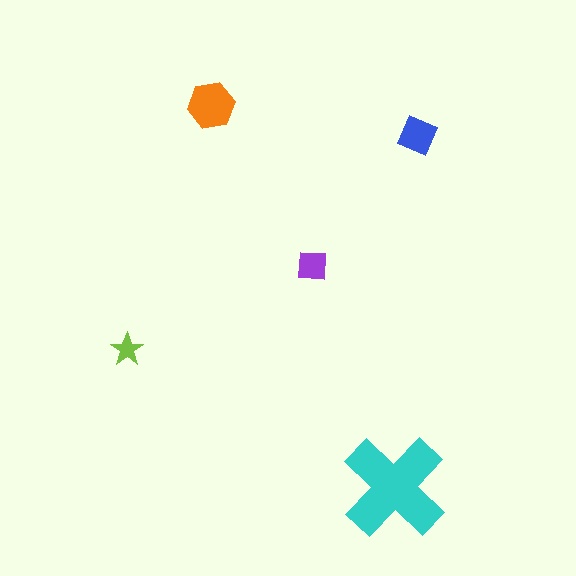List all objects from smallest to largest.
The lime star, the purple square, the blue diamond, the orange hexagon, the cyan cross.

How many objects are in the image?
There are 5 objects in the image.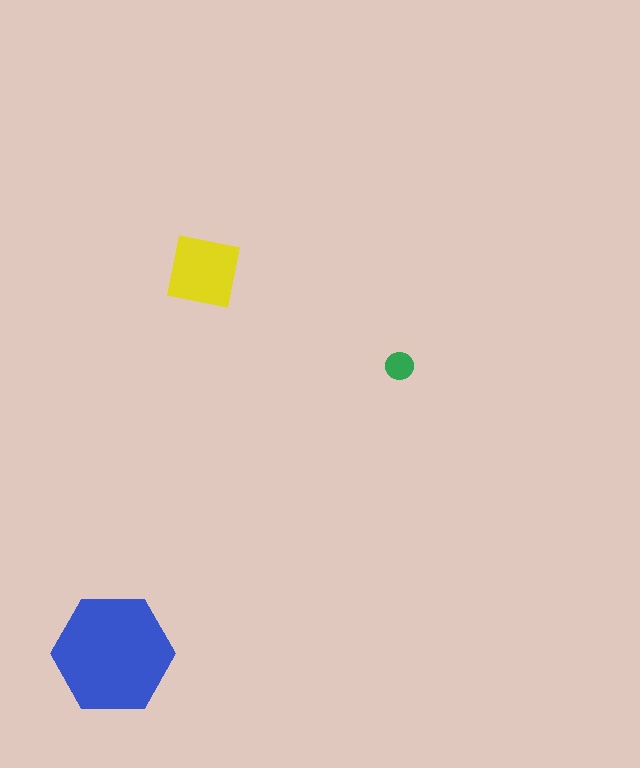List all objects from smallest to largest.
The green circle, the yellow square, the blue hexagon.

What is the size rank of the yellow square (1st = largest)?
2nd.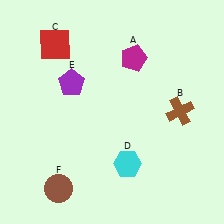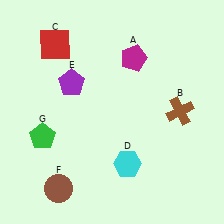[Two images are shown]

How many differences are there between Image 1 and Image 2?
There is 1 difference between the two images.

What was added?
A green pentagon (G) was added in Image 2.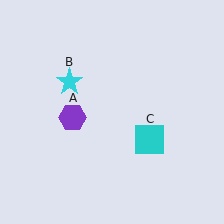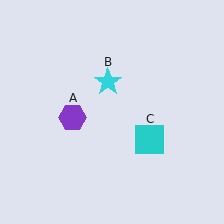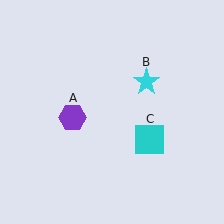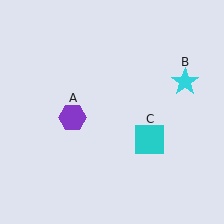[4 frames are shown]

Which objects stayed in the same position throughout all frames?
Purple hexagon (object A) and cyan square (object C) remained stationary.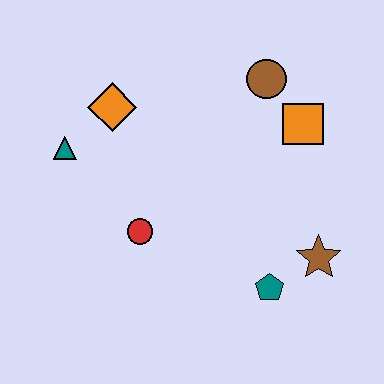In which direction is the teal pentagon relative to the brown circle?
The teal pentagon is below the brown circle.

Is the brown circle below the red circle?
No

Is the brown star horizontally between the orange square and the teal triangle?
No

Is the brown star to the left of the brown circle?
No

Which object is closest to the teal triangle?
The orange diamond is closest to the teal triangle.